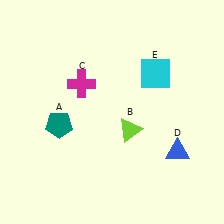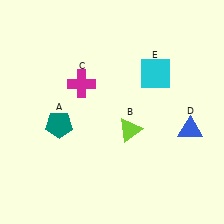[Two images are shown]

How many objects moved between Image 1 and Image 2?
1 object moved between the two images.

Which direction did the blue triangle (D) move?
The blue triangle (D) moved up.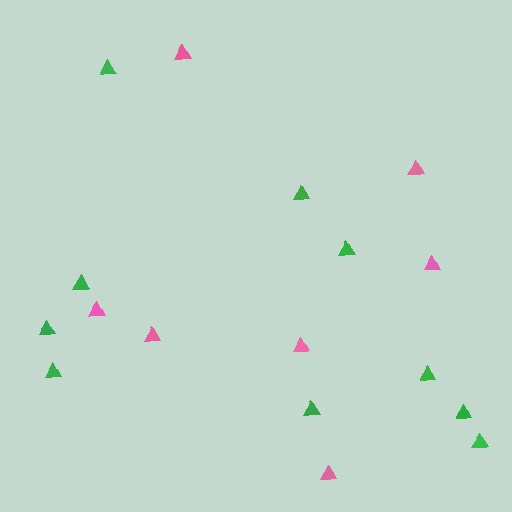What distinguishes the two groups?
There are 2 groups: one group of pink triangles (7) and one group of green triangles (10).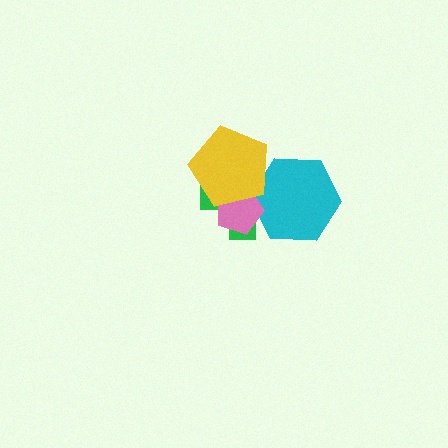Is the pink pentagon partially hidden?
Yes, it is partially covered by another shape.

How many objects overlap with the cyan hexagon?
3 objects overlap with the cyan hexagon.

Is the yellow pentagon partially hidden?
No, no other shape covers it.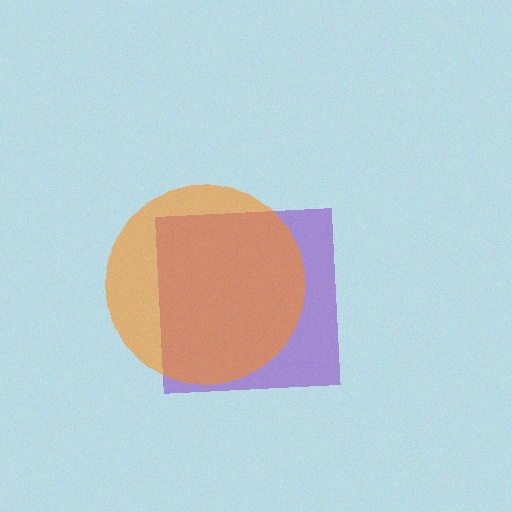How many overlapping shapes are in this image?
There are 2 overlapping shapes in the image.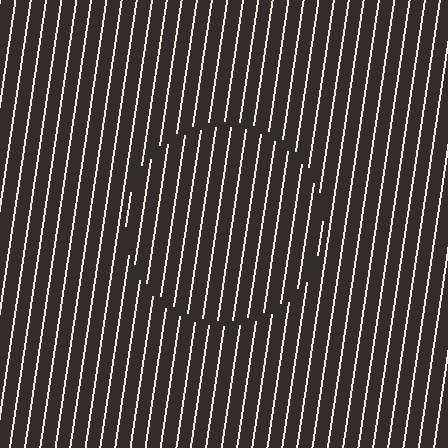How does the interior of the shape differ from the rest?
The interior of the shape contains the same grating, shifted by half a period — the contour is defined by the phase discontinuity where line-ends from the inner and outer gratings abut.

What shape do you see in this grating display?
An illusory circle. The interior of the shape contains the same grating, shifted by half a period — the contour is defined by the phase discontinuity where line-ends from the inner and outer gratings abut.